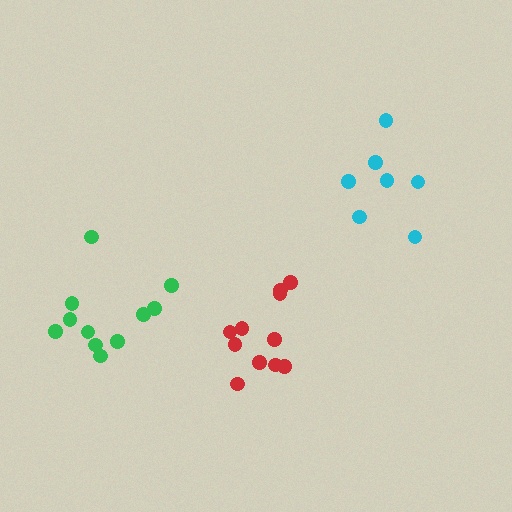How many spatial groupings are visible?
There are 3 spatial groupings.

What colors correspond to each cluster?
The clusters are colored: cyan, green, red.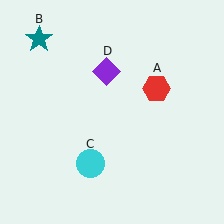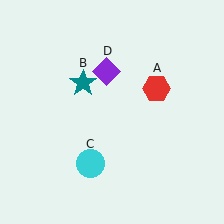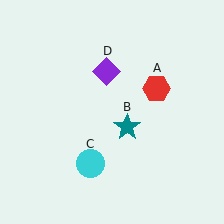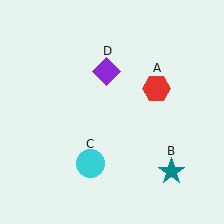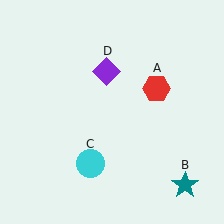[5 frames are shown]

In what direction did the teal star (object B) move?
The teal star (object B) moved down and to the right.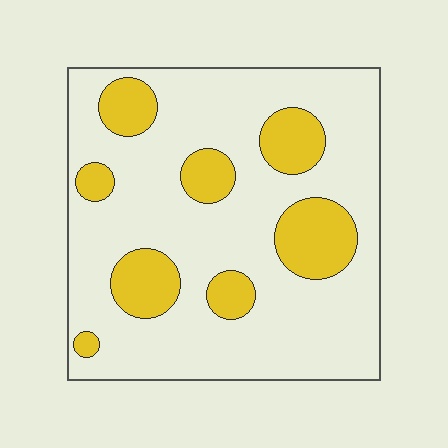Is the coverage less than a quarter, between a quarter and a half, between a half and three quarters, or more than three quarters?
Less than a quarter.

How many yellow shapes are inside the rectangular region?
8.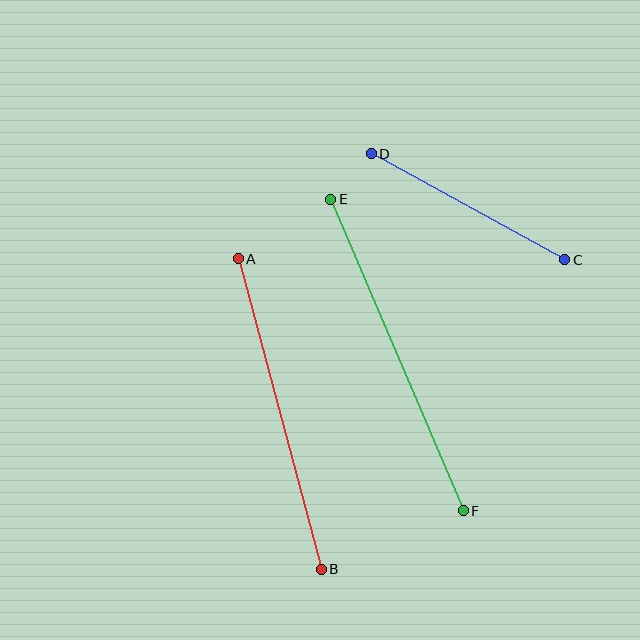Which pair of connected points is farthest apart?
Points E and F are farthest apart.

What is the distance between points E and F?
The distance is approximately 338 pixels.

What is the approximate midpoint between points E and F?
The midpoint is at approximately (397, 355) pixels.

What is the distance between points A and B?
The distance is approximately 321 pixels.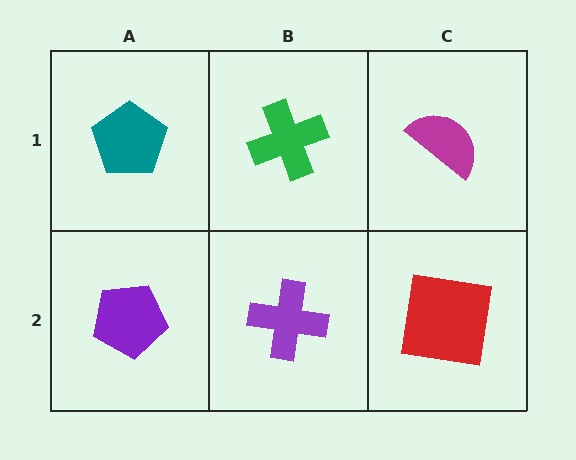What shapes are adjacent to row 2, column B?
A green cross (row 1, column B), a purple pentagon (row 2, column A), a red square (row 2, column C).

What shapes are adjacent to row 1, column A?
A purple pentagon (row 2, column A), a green cross (row 1, column B).